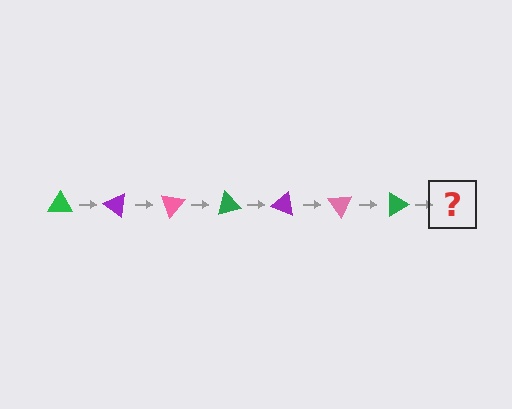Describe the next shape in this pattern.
It should be a purple triangle, rotated 245 degrees from the start.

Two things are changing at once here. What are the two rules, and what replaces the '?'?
The two rules are that it rotates 35 degrees each step and the color cycles through green, purple, and pink. The '?' should be a purple triangle, rotated 245 degrees from the start.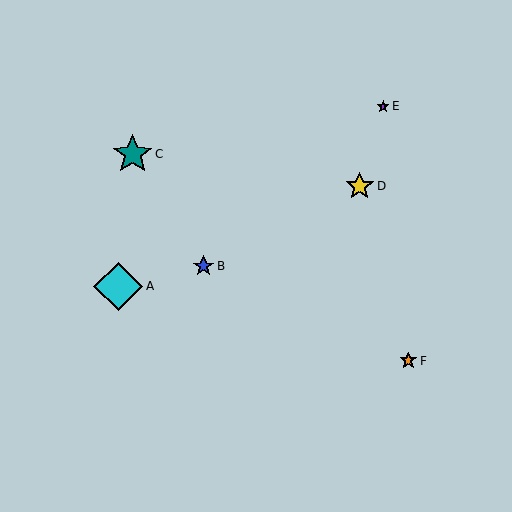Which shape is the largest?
The cyan diamond (labeled A) is the largest.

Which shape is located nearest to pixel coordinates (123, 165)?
The teal star (labeled C) at (133, 154) is nearest to that location.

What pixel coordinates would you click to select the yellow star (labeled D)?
Click at (360, 186) to select the yellow star D.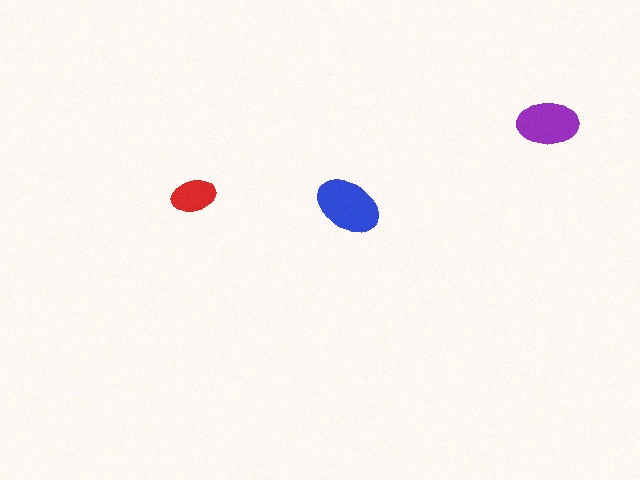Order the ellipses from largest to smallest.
the blue one, the purple one, the red one.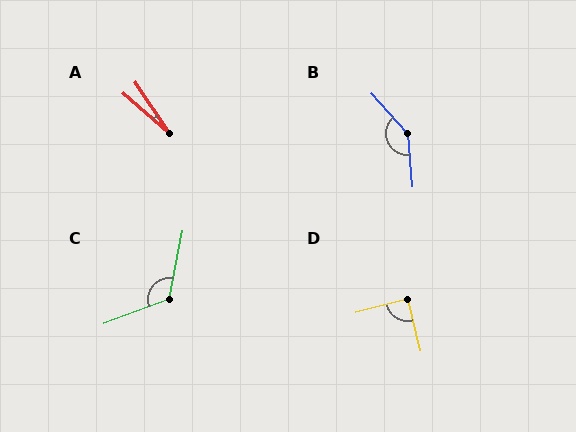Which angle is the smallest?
A, at approximately 15 degrees.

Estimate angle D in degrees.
Approximately 89 degrees.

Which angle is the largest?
B, at approximately 143 degrees.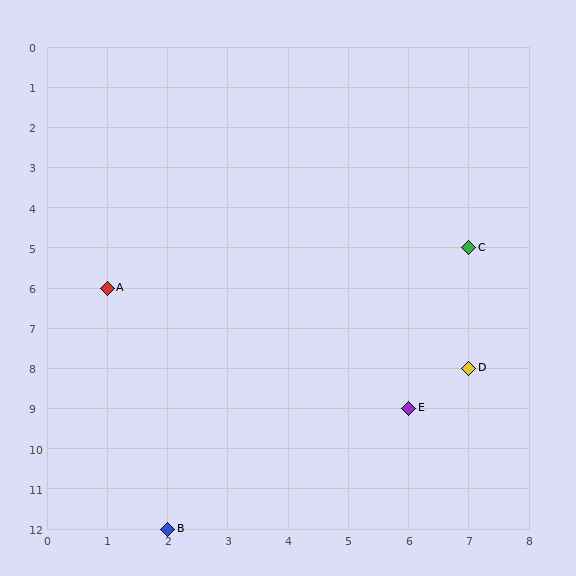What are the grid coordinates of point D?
Point D is at grid coordinates (7, 8).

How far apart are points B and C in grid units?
Points B and C are 5 columns and 7 rows apart (about 8.6 grid units diagonally).